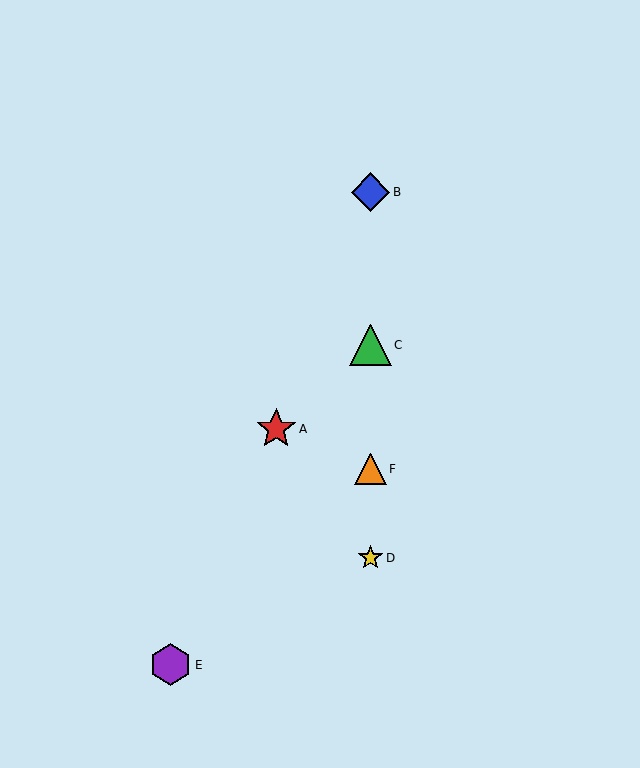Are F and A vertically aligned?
No, F is at x≈371 and A is at x≈276.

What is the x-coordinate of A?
Object A is at x≈276.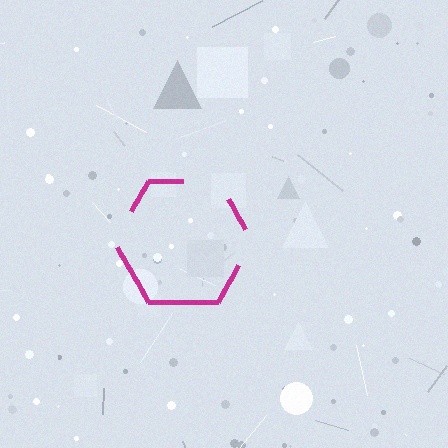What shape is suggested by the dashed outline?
The dashed outline suggests a hexagon.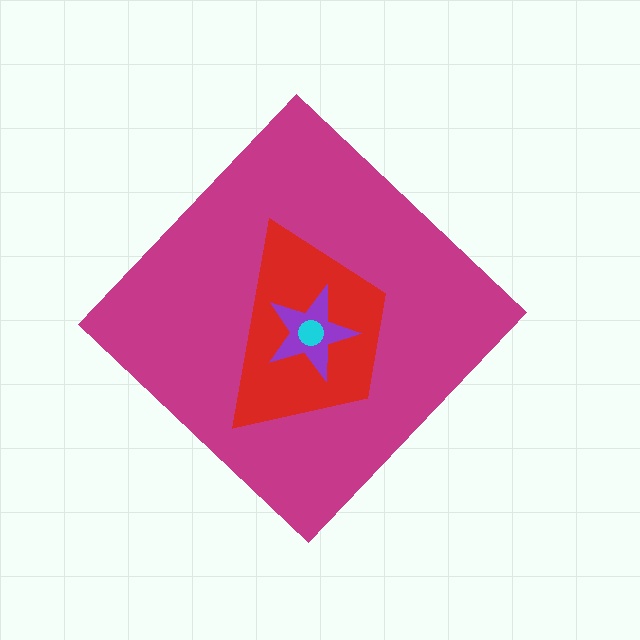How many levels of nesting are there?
4.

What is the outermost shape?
The magenta diamond.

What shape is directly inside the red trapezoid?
The purple star.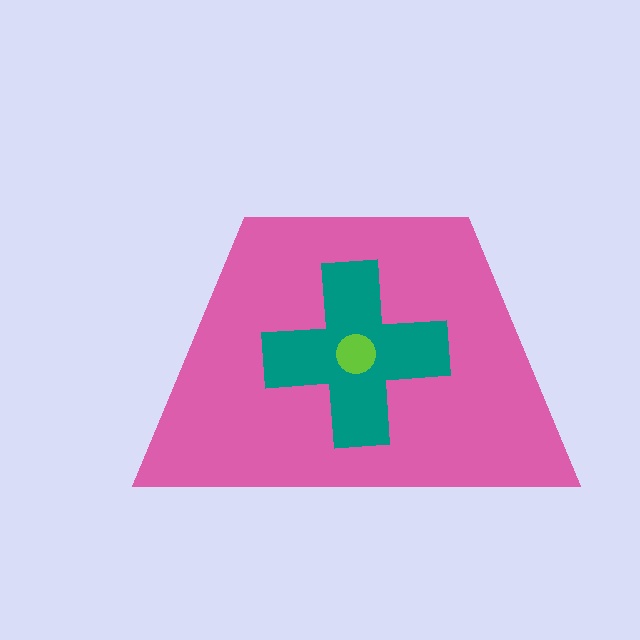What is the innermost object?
The lime circle.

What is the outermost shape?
The pink trapezoid.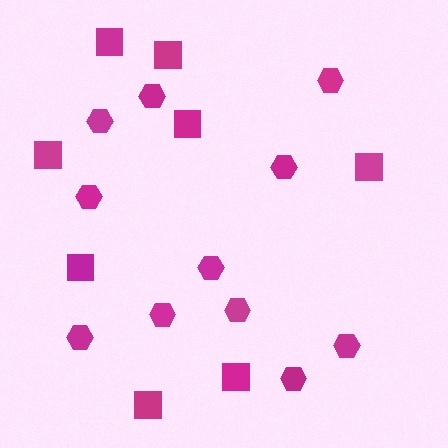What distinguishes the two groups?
There are 2 groups: one group of hexagons (11) and one group of squares (8).